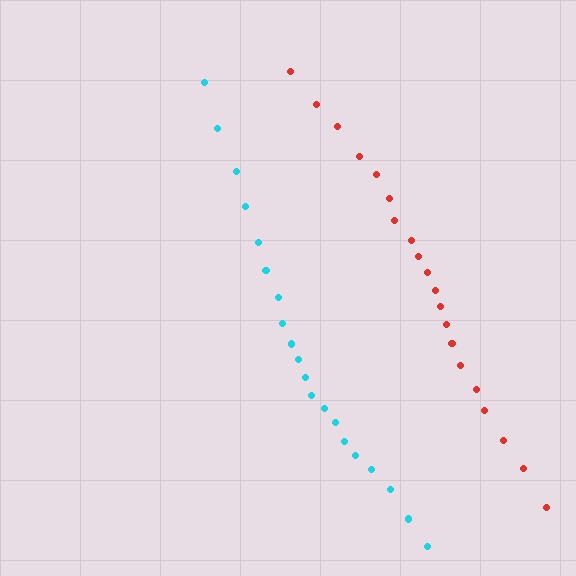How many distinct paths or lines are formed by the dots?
There are 2 distinct paths.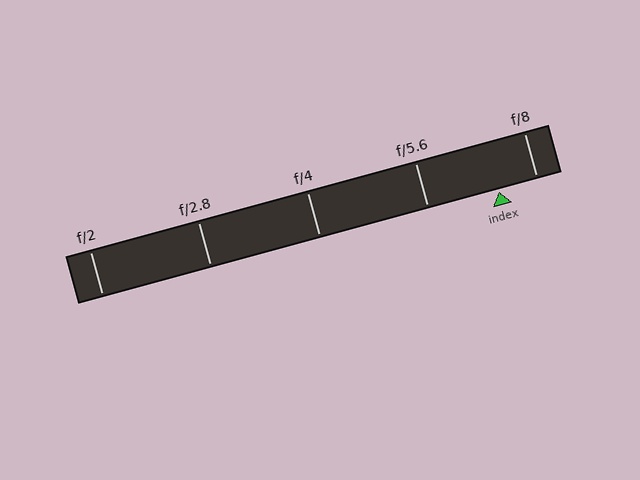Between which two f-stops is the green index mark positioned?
The index mark is between f/5.6 and f/8.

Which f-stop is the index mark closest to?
The index mark is closest to f/8.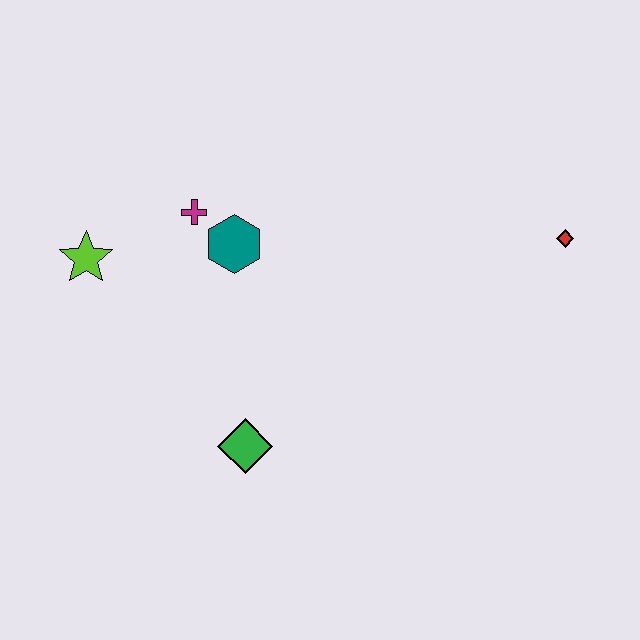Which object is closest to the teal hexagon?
The magenta cross is closest to the teal hexagon.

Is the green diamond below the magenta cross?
Yes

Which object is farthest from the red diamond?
The lime star is farthest from the red diamond.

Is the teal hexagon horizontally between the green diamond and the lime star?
Yes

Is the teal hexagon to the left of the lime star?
No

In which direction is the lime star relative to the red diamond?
The lime star is to the left of the red diamond.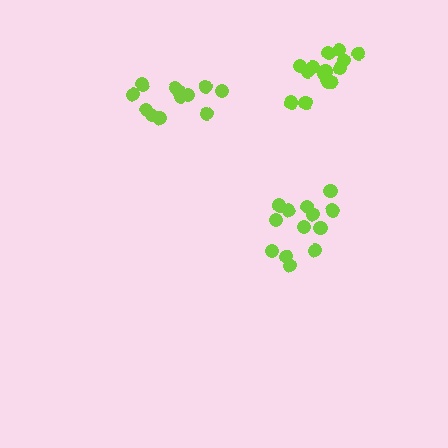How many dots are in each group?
Group 1: 13 dots, Group 2: 12 dots, Group 3: 14 dots (39 total).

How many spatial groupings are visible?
There are 3 spatial groupings.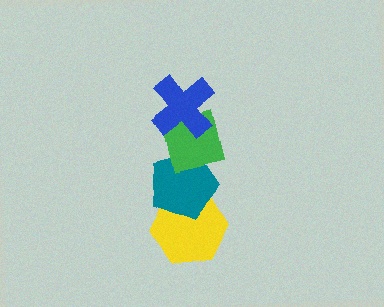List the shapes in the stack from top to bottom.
From top to bottom: the blue cross, the green square, the teal pentagon, the yellow hexagon.